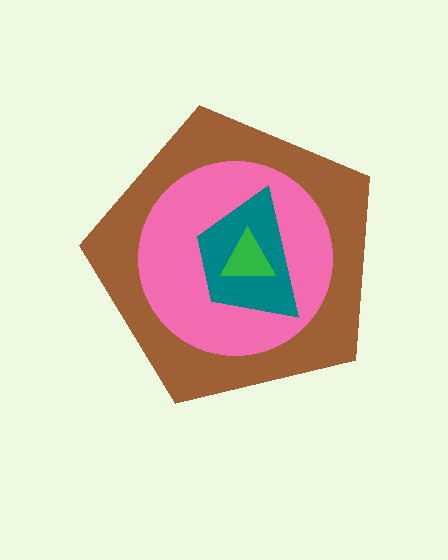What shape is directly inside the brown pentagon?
The pink circle.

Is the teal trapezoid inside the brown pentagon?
Yes.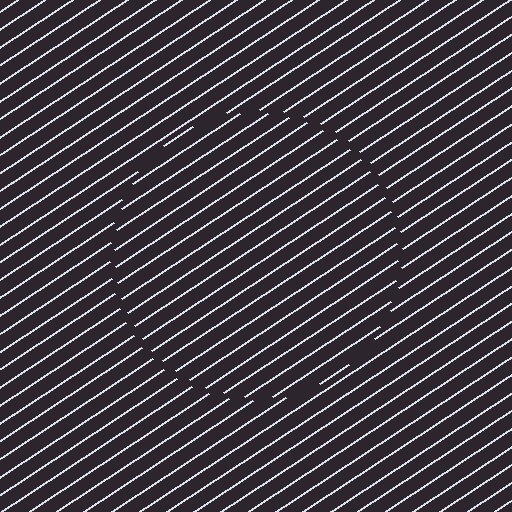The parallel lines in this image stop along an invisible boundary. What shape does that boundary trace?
An illusory circle. The interior of the shape contains the same grating, shifted by half a period — the contour is defined by the phase discontinuity where line-ends from the inner and outer gratings abut.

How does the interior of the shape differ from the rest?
The interior of the shape contains the same grating, shifted by half a period — the contour is defined by the phase discontinuity where line-ends from the inner and outer gratings abut.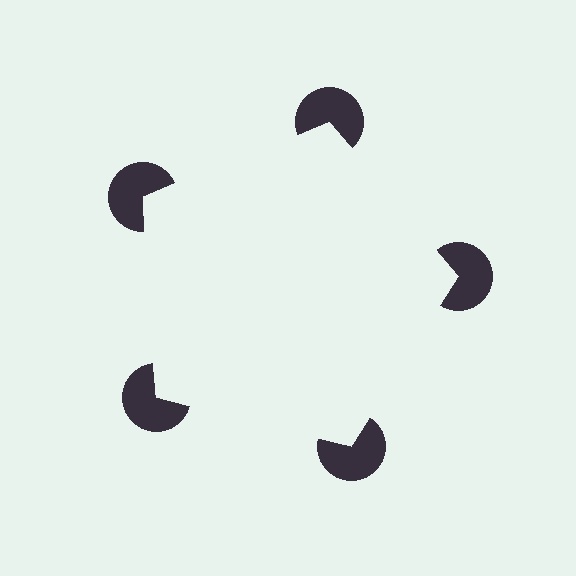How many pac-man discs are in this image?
There are 5 — one at each vertex of the illusory pentagon.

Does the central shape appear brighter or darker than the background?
It typically appears slightly brighter than the background, even though no actual brightness change is drawn.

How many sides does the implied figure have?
5 sides.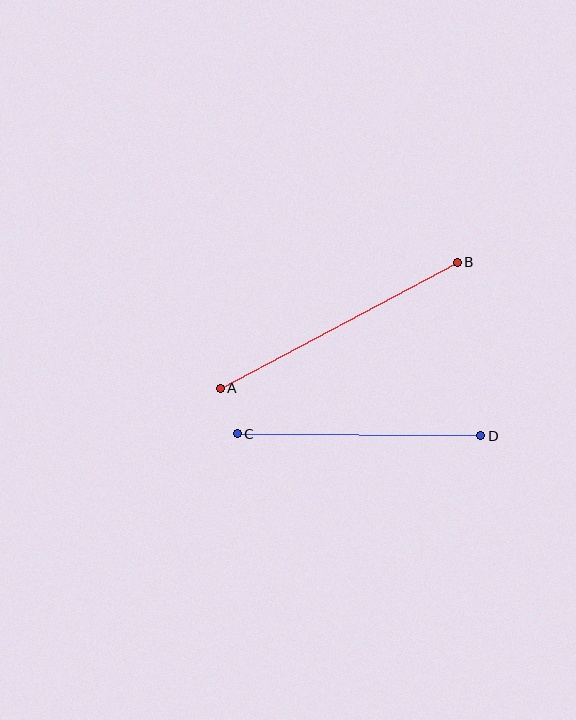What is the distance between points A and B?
The distance is approximately 269 pixels.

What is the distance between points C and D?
The distance is approximately 243 pixels.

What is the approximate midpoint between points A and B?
The midpoint is at approximately (339, 325) pixels.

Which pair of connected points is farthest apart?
Points A and B are farthest apart.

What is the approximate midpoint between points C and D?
The midpoint is at approximately (359, 435) pixels.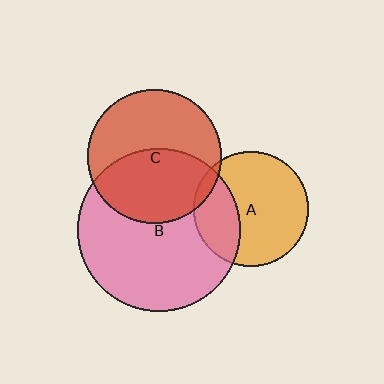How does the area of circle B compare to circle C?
Approximately 1.5 times.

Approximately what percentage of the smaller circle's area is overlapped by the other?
Approximately 5%.